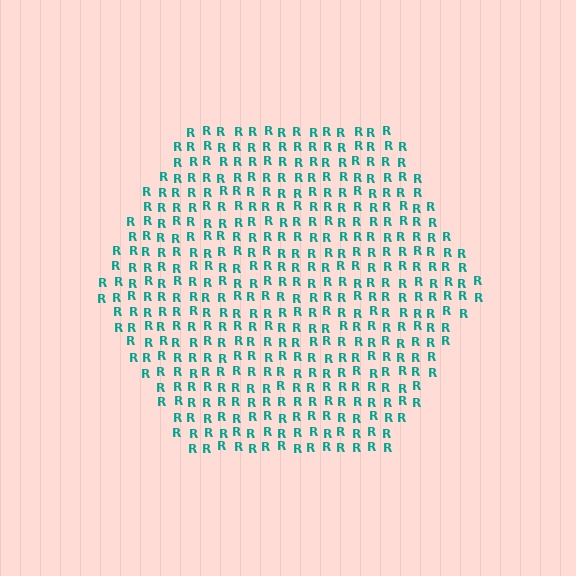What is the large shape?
The large shape is a hexagon.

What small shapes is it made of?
It is made of small letter R's.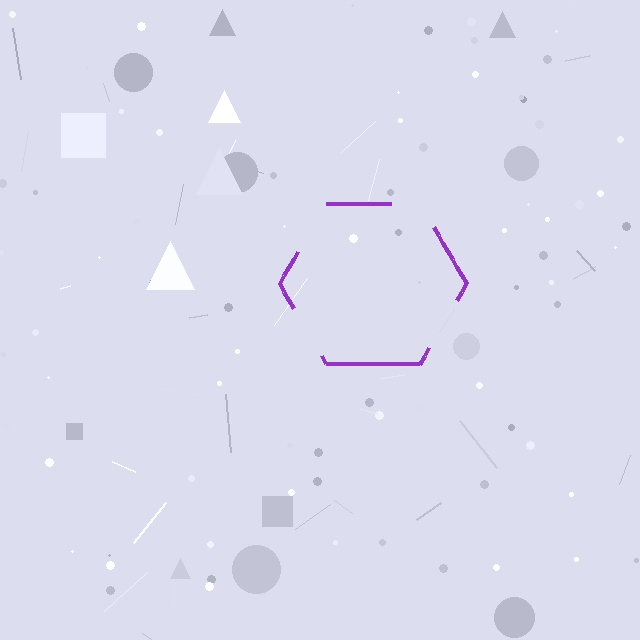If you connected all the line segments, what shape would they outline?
They would outline a hexagon.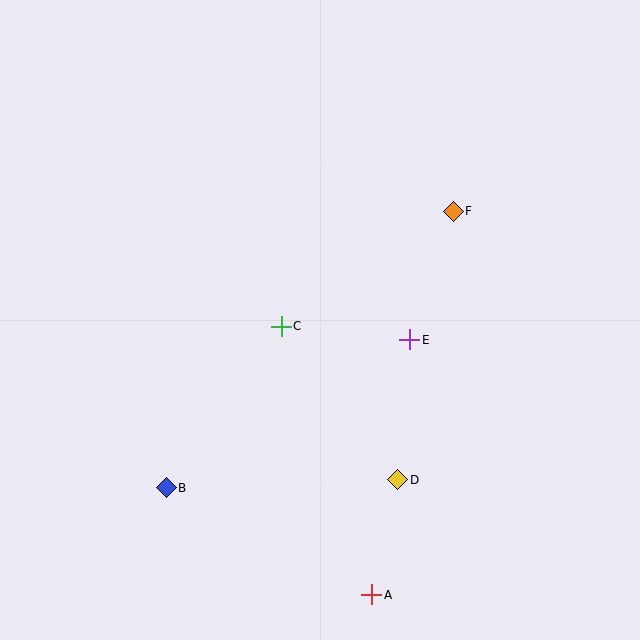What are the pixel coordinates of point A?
Point A is at (372, 595).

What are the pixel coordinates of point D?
Point D is at (398, 480).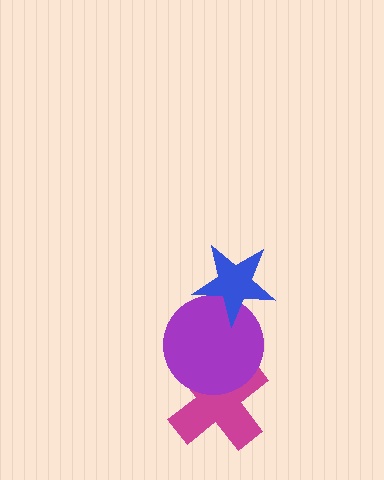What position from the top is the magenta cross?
The magenta cross is 3rd from the top.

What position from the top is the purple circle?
The purple circle is 2nd from the top.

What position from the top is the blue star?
The blue star is 1st from the top.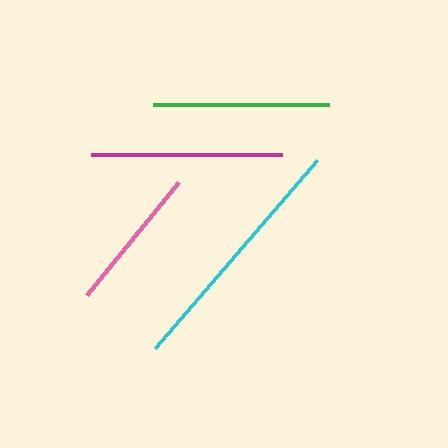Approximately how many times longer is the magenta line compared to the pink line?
The magenta line is approximately 1.3 times the length of the pink line.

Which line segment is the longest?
The cyan line is the longest at approximately 247 pixels.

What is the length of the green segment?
The green segment is approximately 177 pixels long.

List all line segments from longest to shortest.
From longest to shortest: cyan, magenta, green, pink.